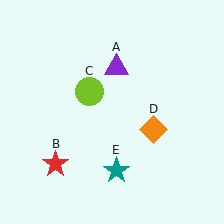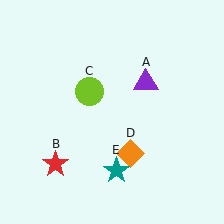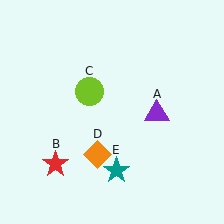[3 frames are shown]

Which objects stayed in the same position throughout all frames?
Red star (object B) and lime circle (object C) and teal star (object E) remained stationary.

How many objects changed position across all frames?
2 objects changed position: purple triangle (object A), orange diamond (object D).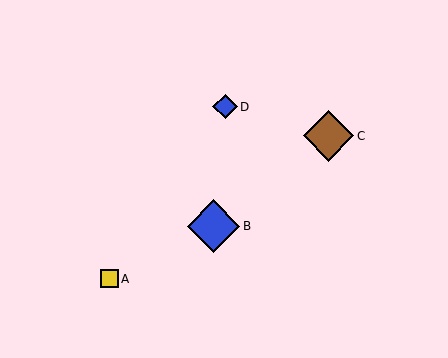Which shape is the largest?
The blue diamond (labeled B) is the largest.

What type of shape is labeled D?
Shape D is a blue diamond.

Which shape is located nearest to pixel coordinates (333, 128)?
The brown diamond (labeled C) at (329, 136) is nearest to that location.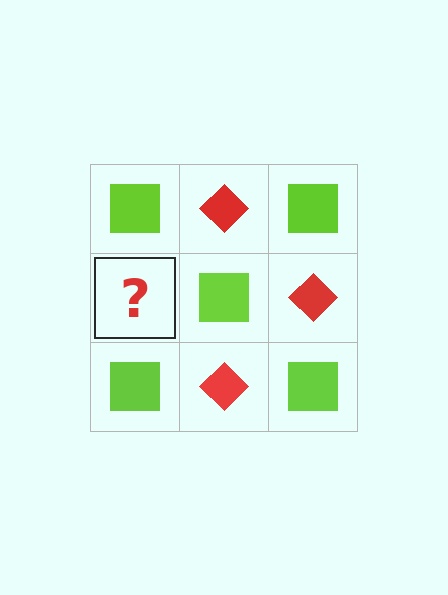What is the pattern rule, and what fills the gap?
The rule is that it alternates lime square and red diamond in a checkerboard pattern. The gap should be filled with a red diamond.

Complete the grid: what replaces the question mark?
The question mark should be replaced with a red diamond.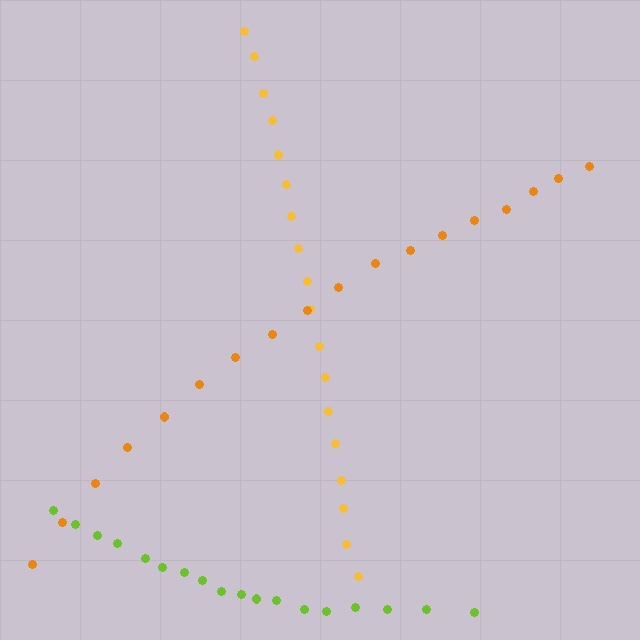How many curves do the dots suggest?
There are 3 distinct paths.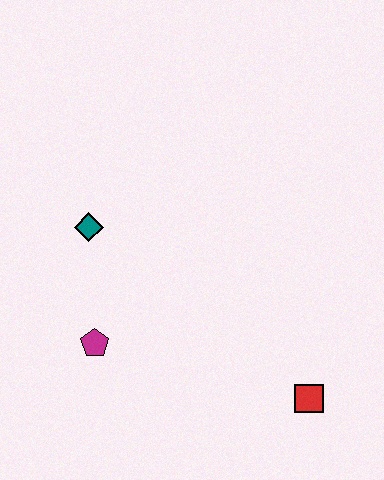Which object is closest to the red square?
The magenta pentagon is closest to the red square.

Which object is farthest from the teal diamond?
The red square is farthest from the teal diamond.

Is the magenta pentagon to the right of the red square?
No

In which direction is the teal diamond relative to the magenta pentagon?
The teal diamond is above the magenta pentagon.